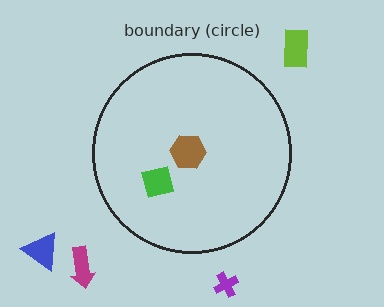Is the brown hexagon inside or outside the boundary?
Inside.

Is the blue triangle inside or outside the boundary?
Outside.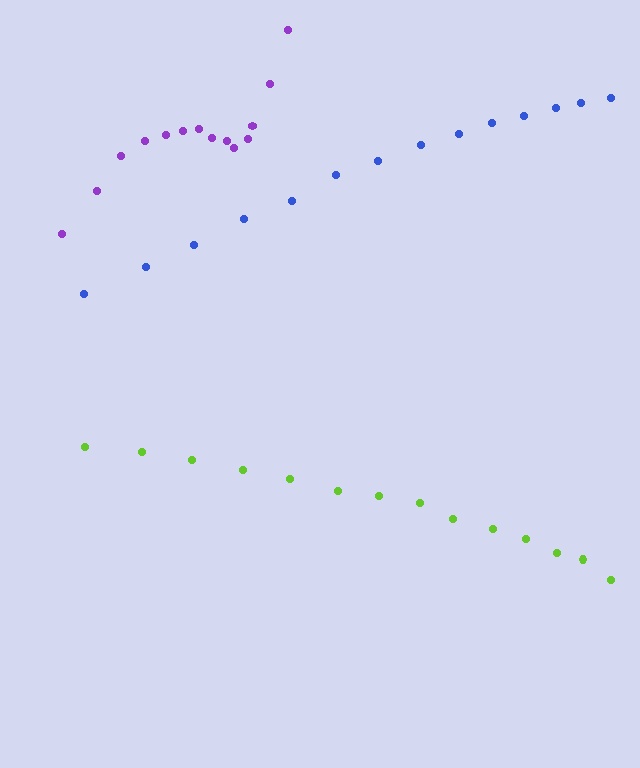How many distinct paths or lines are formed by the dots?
There are 3 distinct paths.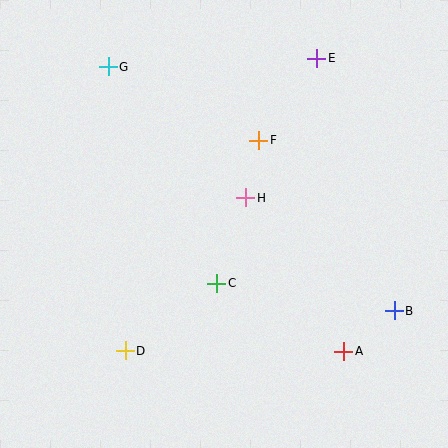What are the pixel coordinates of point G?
Point G is at (108, 67).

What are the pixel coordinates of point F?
Point F is at (259, 140).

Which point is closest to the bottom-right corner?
Point A is closest to the bottom-right corner.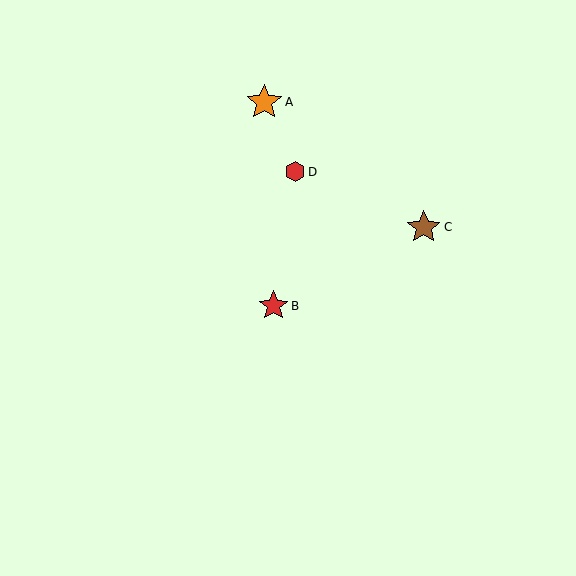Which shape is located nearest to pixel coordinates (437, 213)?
The brown star (labeled C) at (424, 227) is nearest to that location.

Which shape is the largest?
The orange star (labeled A) is the largest.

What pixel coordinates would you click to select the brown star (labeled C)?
Click at (424, 227) to select the brown star C.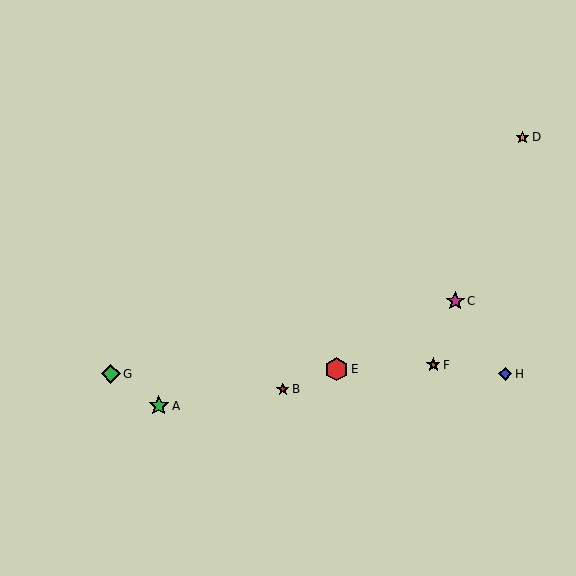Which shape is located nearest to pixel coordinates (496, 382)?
The blue diamond (labeled H) at (505, 374) is nearest to that location.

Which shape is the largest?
The red hexagon (labeled E) is the largest.